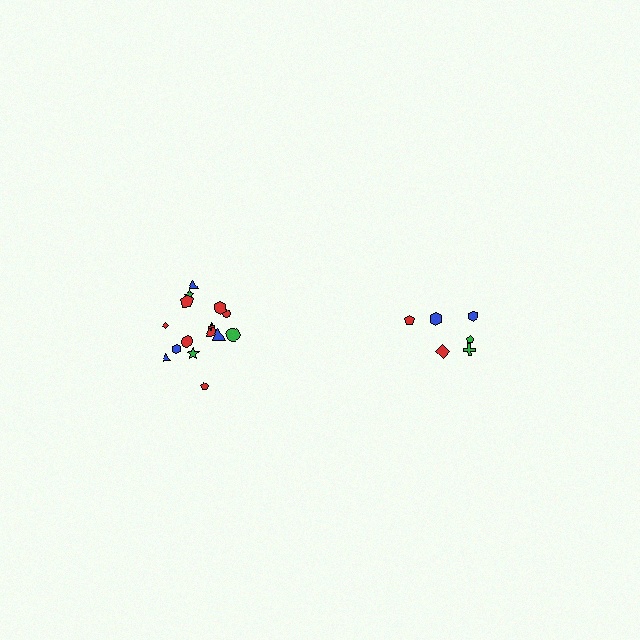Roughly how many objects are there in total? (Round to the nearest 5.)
Roughly 20 objects in total.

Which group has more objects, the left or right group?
The left group.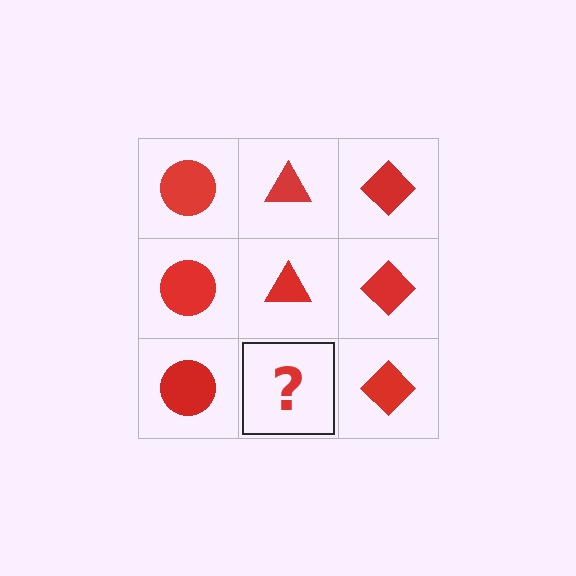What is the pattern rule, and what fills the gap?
The rule is that each column has a consistent shape. The gap should be filled with a red triangle.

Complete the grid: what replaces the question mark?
The question mark should be replaced with a red triangle.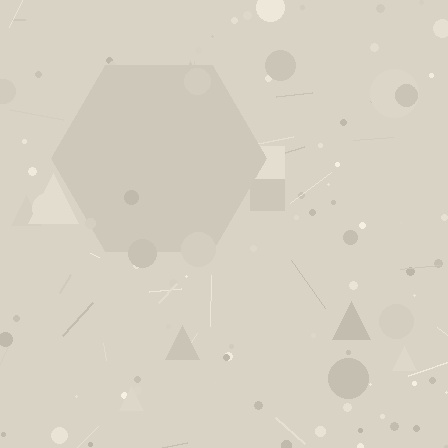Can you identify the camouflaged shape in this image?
The camouflaged shape is a hexagon.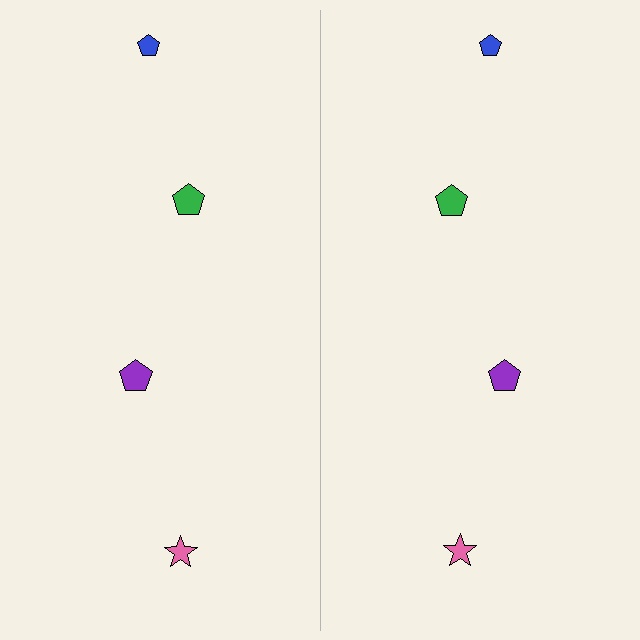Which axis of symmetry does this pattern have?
The pattern has a vertical axis of symmetry running through the center of the image.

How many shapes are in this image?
There are 8 shapes in this image.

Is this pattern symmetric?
Yes, this pattern has bilateral (reflection) symmetry.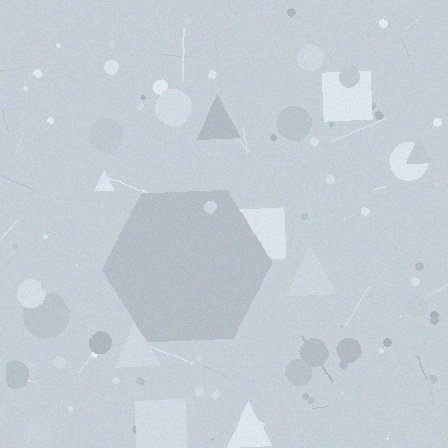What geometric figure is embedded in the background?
A hexagon is embedded in the background.